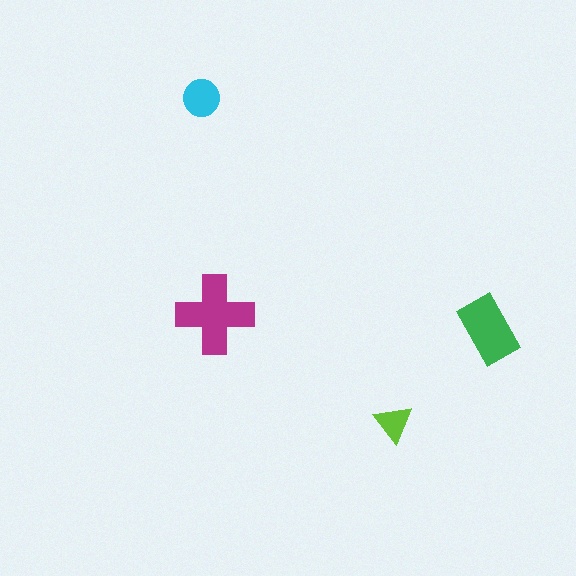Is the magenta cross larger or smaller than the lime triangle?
Larger.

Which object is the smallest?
The lime triangle.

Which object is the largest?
The magenta cross.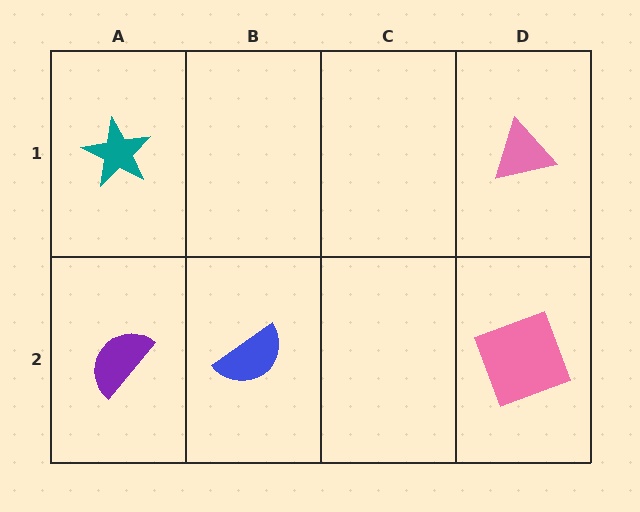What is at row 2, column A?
A purple semicircle.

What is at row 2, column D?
A pink square.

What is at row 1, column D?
A pink triangle.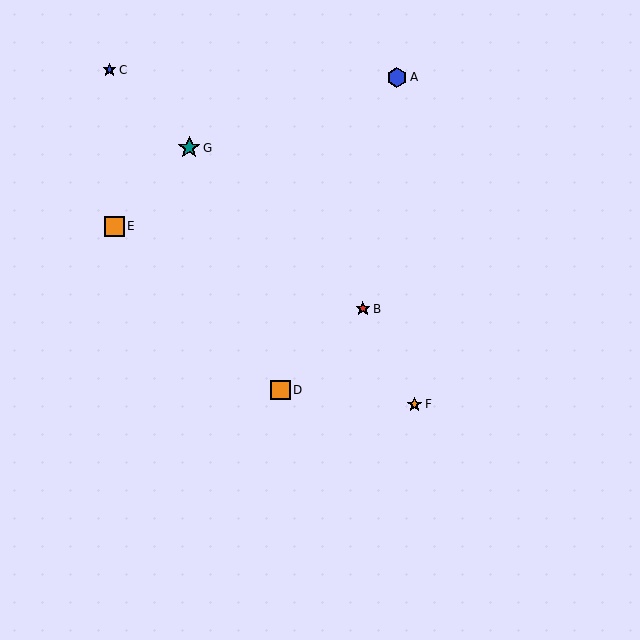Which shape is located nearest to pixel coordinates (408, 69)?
The blue hexagon (labeled A) at (397, 77) is nearest to that location.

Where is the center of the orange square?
The center of the orange square is at (114, 226).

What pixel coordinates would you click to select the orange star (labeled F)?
Click at (415, 404) to select the orange star F.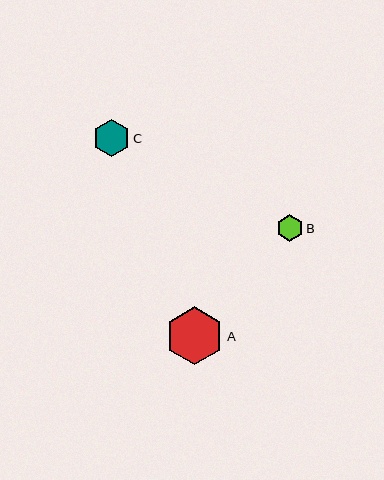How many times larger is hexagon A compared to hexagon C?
Hexagon A is approximately 1.6 times the size of hexagon C.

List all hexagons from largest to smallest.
From largest to smallest: A, C, B.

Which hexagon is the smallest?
Hexagon B is the smallest with a size of approximately 26 pixels.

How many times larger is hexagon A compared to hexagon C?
Hexagon A is approximately 1.6 times the size of hexagon C.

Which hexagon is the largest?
Hexagon A is the largest with a size of approximately 58 pixels.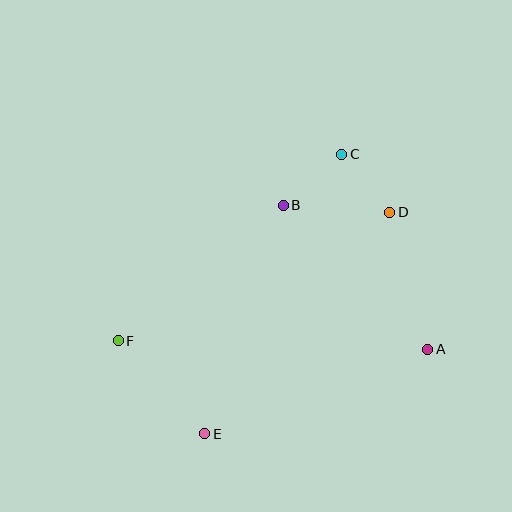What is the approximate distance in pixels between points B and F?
The distance between B and F is approximately 213 pixels.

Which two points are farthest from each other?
Points C and E are farthest from each other.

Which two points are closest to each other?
Points C and D are closest to each other.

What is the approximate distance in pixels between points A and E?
The distance between A and E is approximately 238 pixels.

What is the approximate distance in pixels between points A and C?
The distance between A and C is approximately 213 pixels.